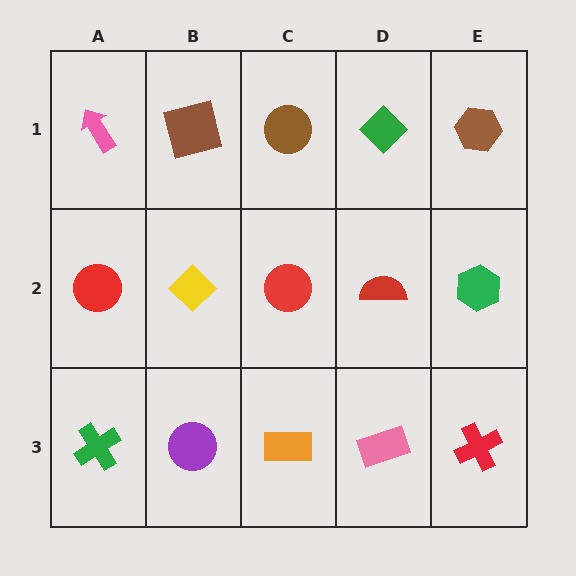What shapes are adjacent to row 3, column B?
A yellow diamond (row 2, column B), a green cross (row 3, column A), an orange rectangle (row 3, column C).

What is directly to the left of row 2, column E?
A red semicircle.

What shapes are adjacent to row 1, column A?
A red circle (row 2, column A), a brown square (row 1, column B).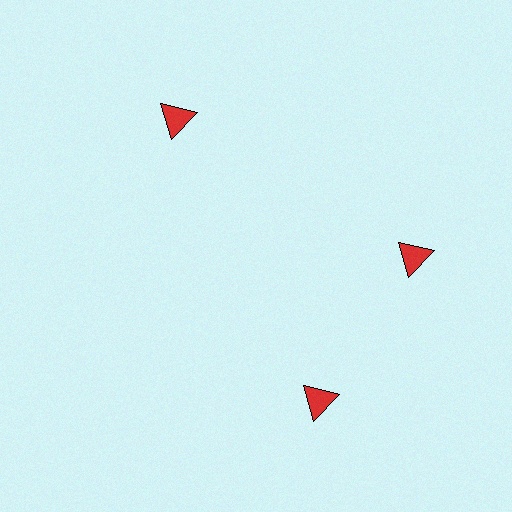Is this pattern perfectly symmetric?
No. The 3 red triangles are arranged in a ring, but one element near the 7 o'clock position is rotated out of alignment along the ring, breaking the 3-fold rotational symmetry.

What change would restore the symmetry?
The symmetry would be restored by rotating it back into even spacing with its neighbors so that all 3 triangles sit at equal angles and equal distance from the center.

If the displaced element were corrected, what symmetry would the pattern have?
It would have 3-fold rotational symmetry — the pattern would map onto itself every 120 degrees.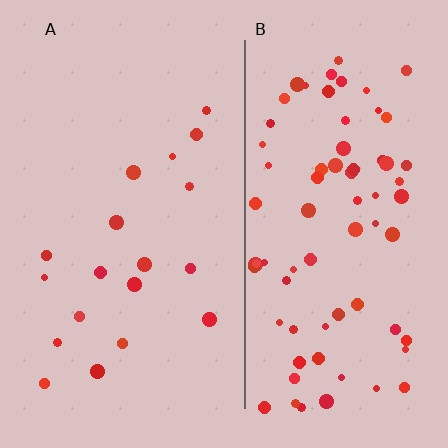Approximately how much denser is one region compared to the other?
Approximately 4.1× — region B over region A.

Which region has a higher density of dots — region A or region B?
B (the right).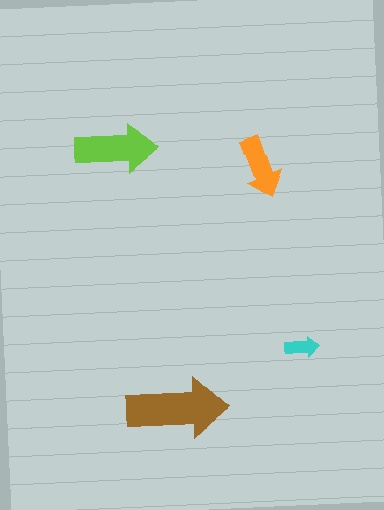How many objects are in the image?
There are 4 objects in the image.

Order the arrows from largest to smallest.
the brown one, the lime one, the orange one, the cyan one.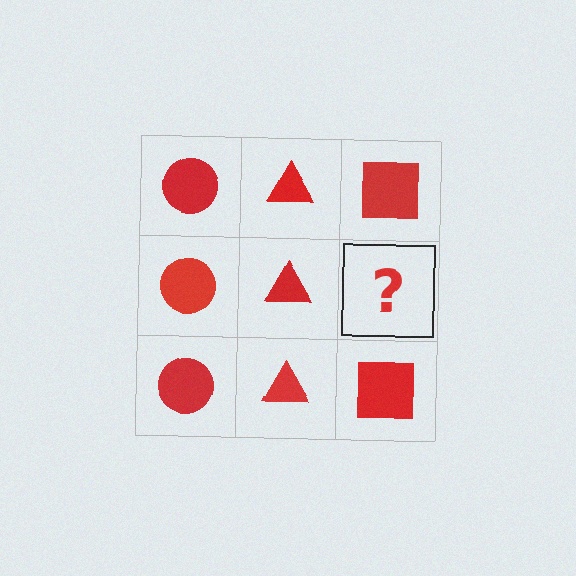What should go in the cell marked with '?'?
The missing cell should contain a red square.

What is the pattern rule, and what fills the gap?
The rule is that each column has a consistent shape. The gap should be filled with a red square.